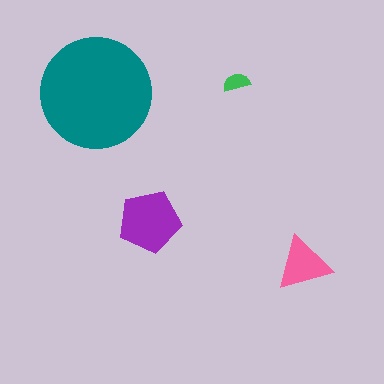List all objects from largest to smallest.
The teal circle, the purple pentagon, the pink triangle, the green semicircle.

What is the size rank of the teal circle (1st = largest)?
1st.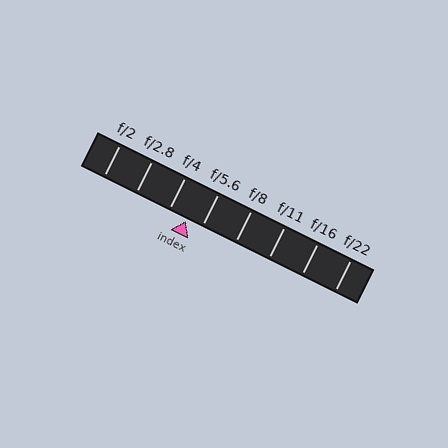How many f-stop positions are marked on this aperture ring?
There are 8 f-stop positions marked.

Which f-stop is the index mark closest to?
The index mark is closest to f/5.6.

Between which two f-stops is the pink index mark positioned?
The index mark is between f/4 and f/5.6.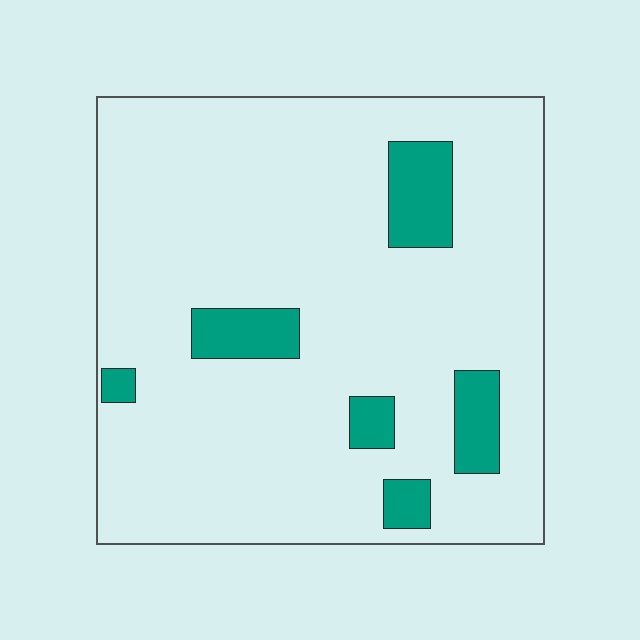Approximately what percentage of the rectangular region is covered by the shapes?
Approximately 10%.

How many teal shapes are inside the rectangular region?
6.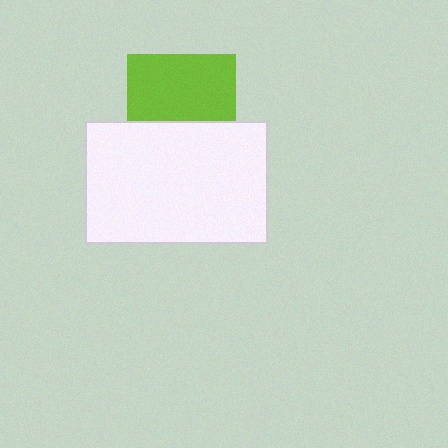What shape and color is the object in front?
The object in front is a white rectangle.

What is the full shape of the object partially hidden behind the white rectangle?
The partially hidden object is a lime square.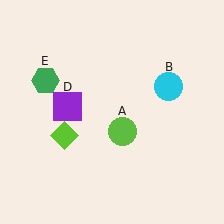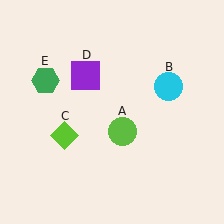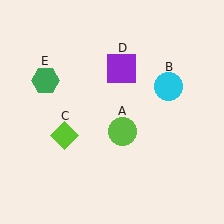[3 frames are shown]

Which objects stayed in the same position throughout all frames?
Lime circle (object A) and cyan circle (object B) and lime diamond (object C) and green hexagon (object E) remained stationary.